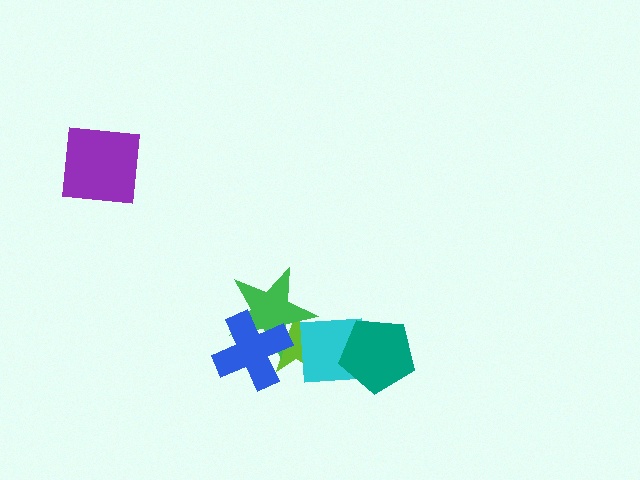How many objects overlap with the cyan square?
3 objects overlap with the cyan square.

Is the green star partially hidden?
Yes, it is partially covered by another shape.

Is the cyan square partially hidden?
Yes, it is partially covered by another shape.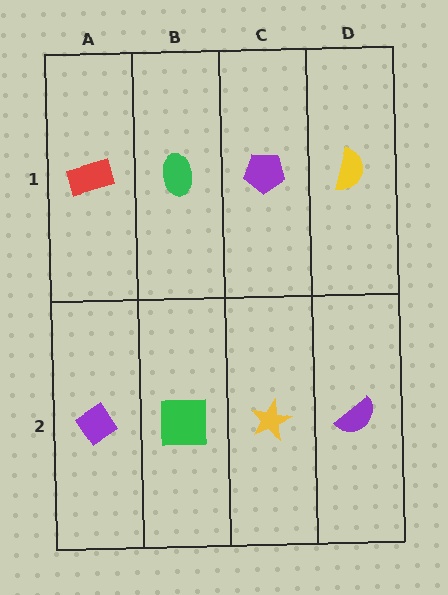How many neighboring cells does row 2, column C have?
3.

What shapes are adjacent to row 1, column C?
A yellow star (row 2, column C), a green ellipse (row 1, column B), a yellow semicircle (row 1, column D).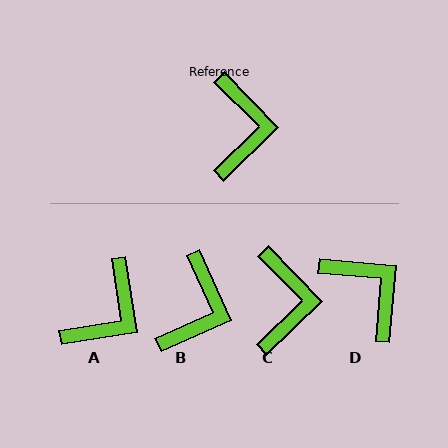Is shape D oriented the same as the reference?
No, it is off by about 41 degrees.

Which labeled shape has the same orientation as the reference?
C.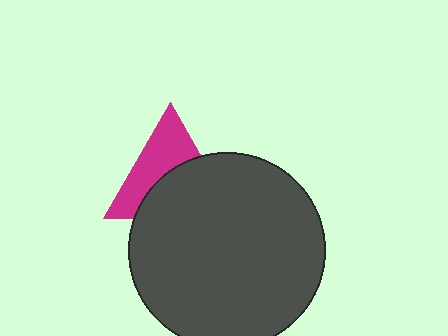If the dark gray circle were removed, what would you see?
You would see the complete magenta triangle.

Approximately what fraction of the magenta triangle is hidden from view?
Roughly 51% of the magenta triangle is hidden behind the dark gray circle.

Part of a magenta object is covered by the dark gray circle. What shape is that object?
It is a triangle.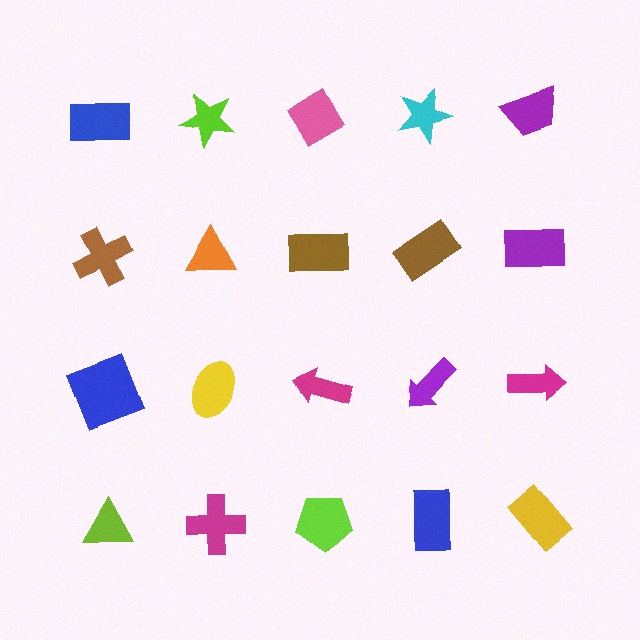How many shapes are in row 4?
5 shapes.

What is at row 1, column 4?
A cyan star.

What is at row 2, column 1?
A brown cross.